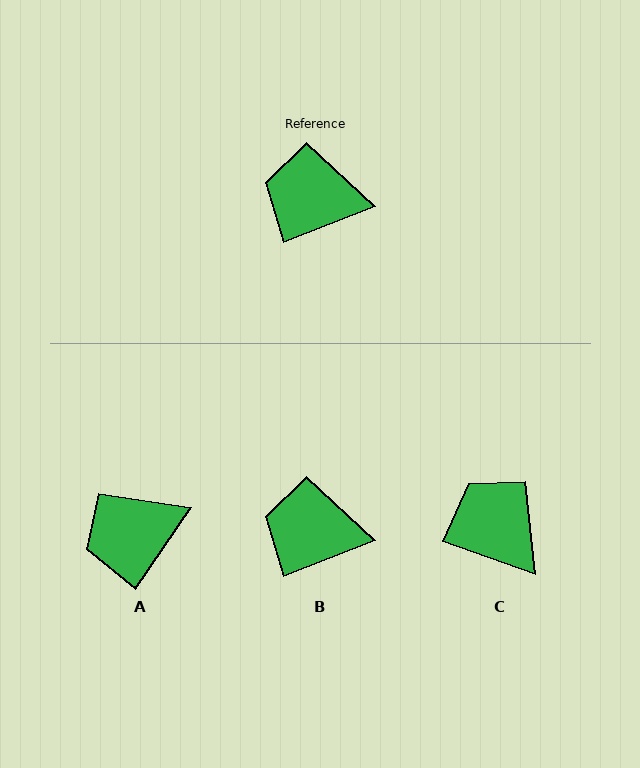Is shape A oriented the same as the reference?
No, it is off by about 34 degrees.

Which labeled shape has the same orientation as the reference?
B.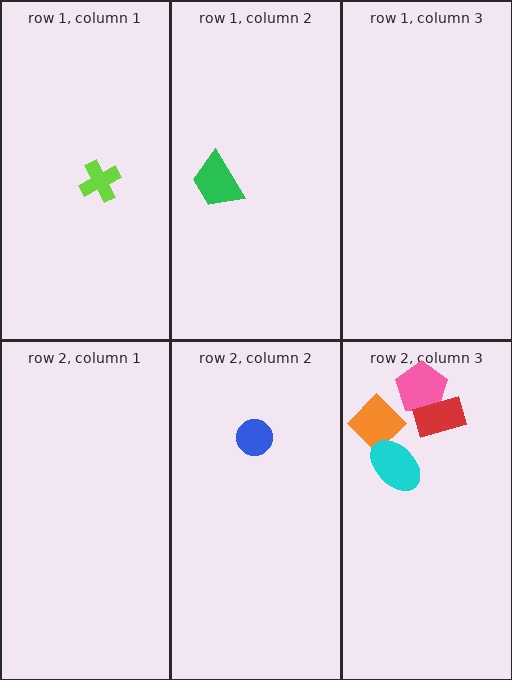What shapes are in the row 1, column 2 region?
The green trapezoid.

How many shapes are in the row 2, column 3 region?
4.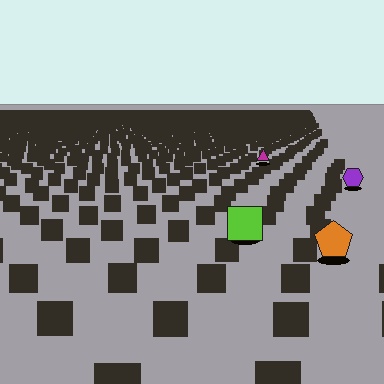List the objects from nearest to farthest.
From nearest to farthest: the orange pentagon, the lime square, the purple hexagon, the magenta triangle.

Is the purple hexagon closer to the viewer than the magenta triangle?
Yes. The purple hexagon is closer — you can tell from the texture gradient: the ground texture is coarser near it.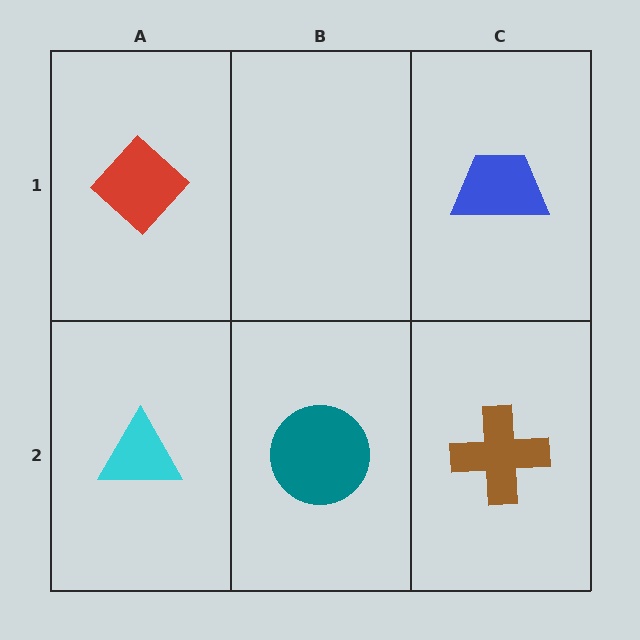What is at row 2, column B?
A teal circle.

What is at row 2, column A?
A cyan triangle.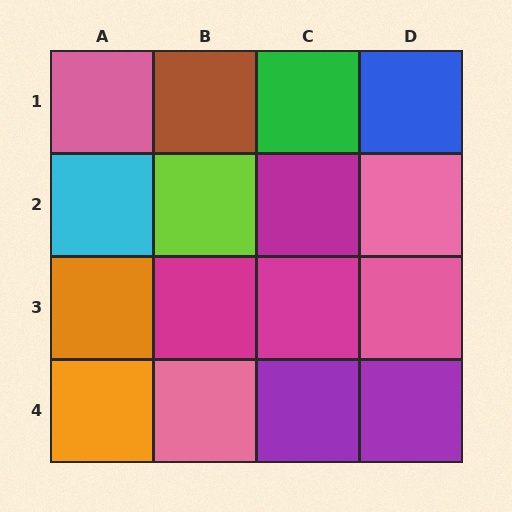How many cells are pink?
4 cells are pink.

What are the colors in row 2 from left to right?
Cyan, lime, magenta, pink.